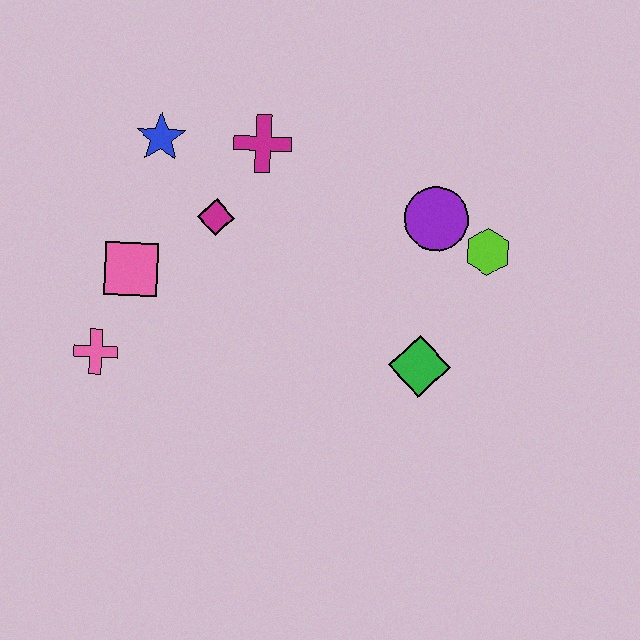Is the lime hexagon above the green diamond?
Yes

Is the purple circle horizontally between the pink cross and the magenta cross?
No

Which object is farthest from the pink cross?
The lime hexagon is farthest from the pink cross.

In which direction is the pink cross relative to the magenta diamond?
The pink cross is below the magenta diamond.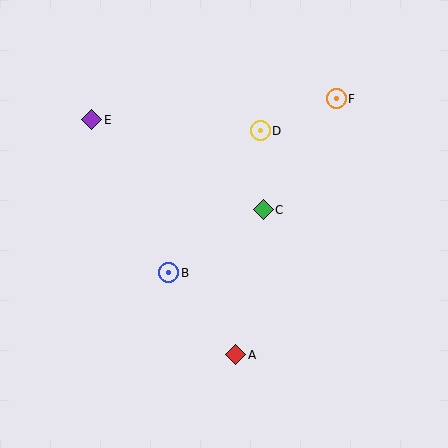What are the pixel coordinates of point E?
Point E is at (92, 120).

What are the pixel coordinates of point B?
Point B is at (169, 273).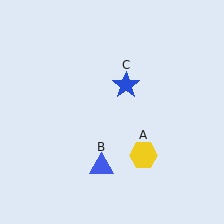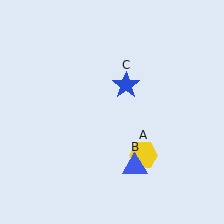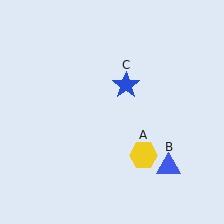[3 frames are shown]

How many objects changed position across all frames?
1 object changed position: blue triangle (object B).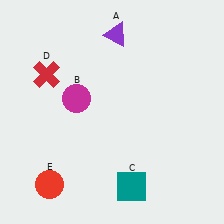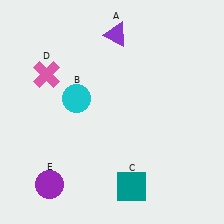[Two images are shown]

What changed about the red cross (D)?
In Image 1, D is red. In Image 2, it changed to pink.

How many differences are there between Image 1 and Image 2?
There are 3 differences between the two images.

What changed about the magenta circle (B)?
In Image 1, B is magenta. In Image 2, it changed to cyan.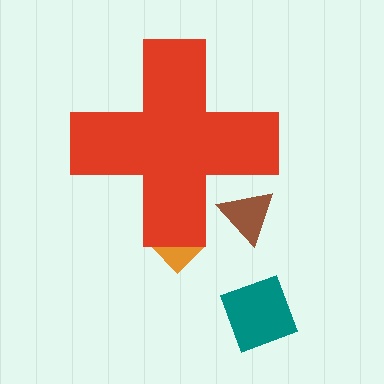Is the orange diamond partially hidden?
Yes, the orange diamond is partially hidden behind the red cross.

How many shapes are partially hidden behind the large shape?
2 shapes are partially hidden.